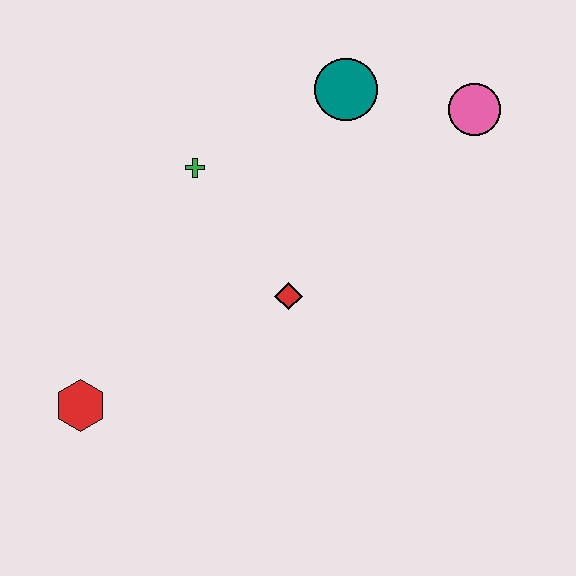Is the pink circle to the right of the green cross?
Yes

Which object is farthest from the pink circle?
The red hexagon is farthest from the pink circle.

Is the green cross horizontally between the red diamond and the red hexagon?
Yes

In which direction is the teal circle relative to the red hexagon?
The teal circle is above the red hexagon.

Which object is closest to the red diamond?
The green cross is closest to the red diamond.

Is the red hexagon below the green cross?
Yes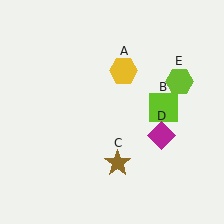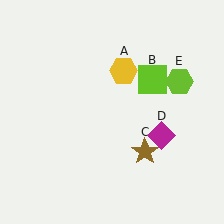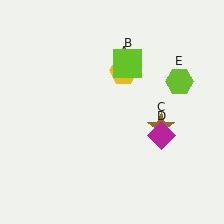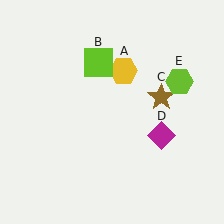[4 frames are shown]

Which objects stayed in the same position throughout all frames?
Yellow hexagon (object A) and magenta diamond (object D) and lime hexagon (object E) remained stationary.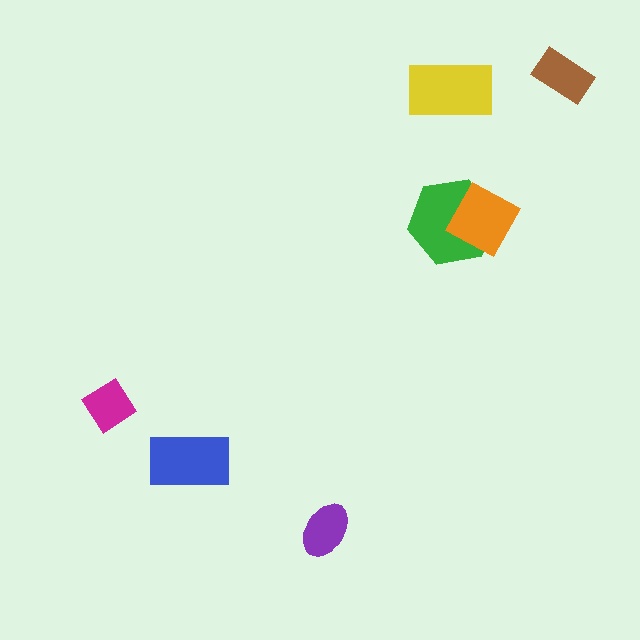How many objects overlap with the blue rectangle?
0 objects overlap with the blue rectangle.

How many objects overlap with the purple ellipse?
0 objects overlap with the purple ellipse.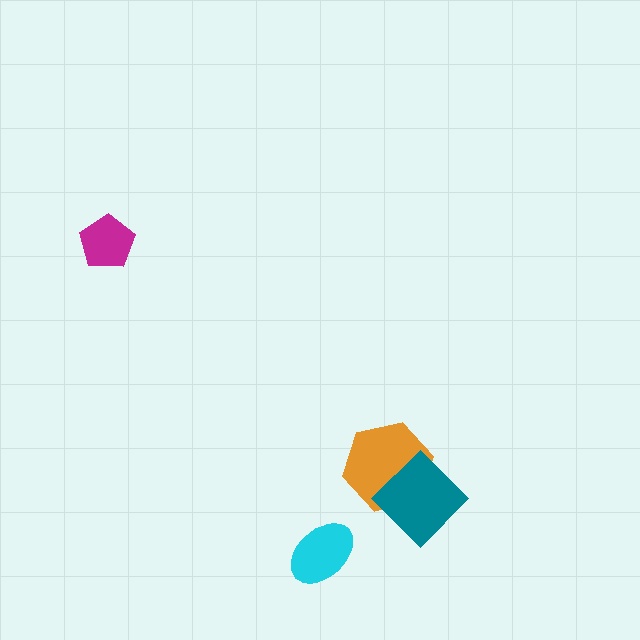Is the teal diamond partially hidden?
No, no other shape covers it.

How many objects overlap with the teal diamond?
1 object overlaps with the teal diamond.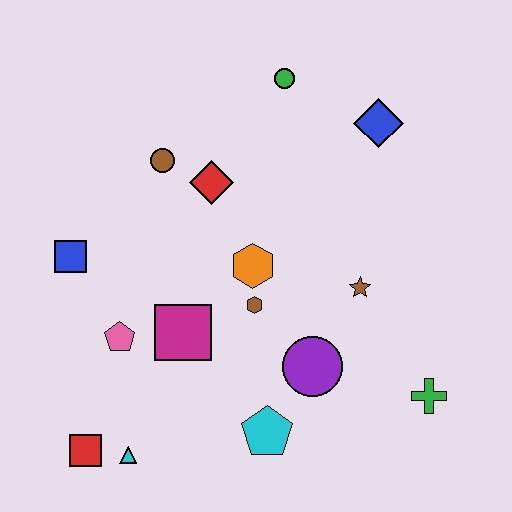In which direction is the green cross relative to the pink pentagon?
The green cross is to the right of the pink pentagon.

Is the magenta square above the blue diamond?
No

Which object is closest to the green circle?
The blue diamond is closest to the green circle.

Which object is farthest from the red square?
The blue diamond is farthest from the red square.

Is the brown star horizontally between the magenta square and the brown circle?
No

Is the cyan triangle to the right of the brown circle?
No